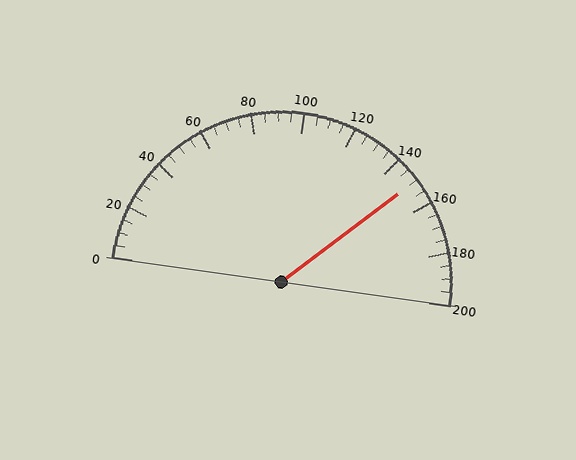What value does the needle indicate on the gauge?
The needle indicates approximately 150.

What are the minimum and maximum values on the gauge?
The gauge ranges from 0 to 200.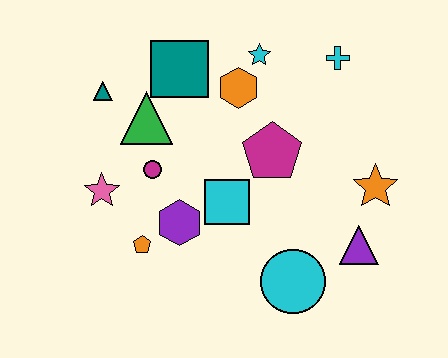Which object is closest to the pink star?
The magenta circle is closest to the pink star.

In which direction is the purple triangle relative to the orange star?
The purple triangle is below the orange star.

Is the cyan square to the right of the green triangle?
Yes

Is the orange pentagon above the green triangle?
No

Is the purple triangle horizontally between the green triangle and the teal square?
No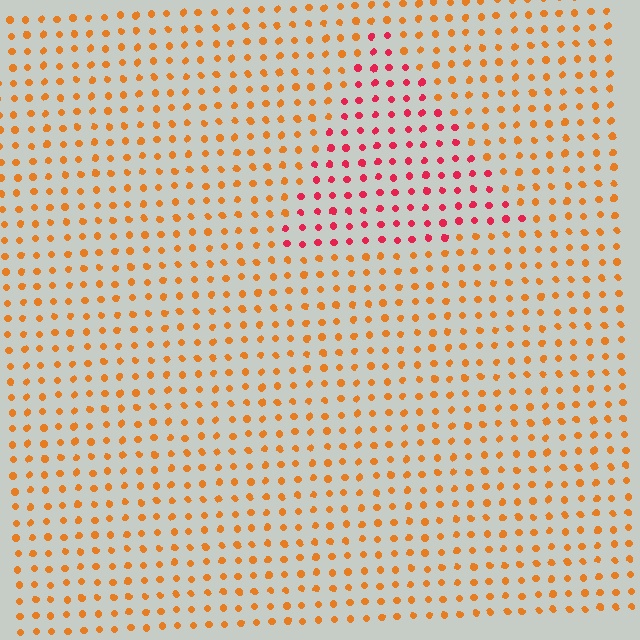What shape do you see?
I see a triangle.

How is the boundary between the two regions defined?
The boundary is defined purely by a slight shift in hue (about 42 degrees). Spacing, size, and orientation are identical on both sides.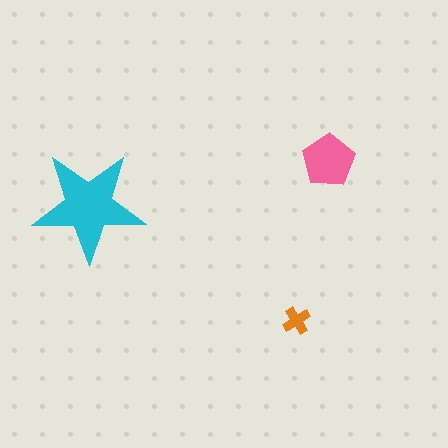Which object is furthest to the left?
The cyan star is leftmost.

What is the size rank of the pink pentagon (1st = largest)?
2nd.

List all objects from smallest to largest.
The orange cross, the pink pentagon, the cyan star.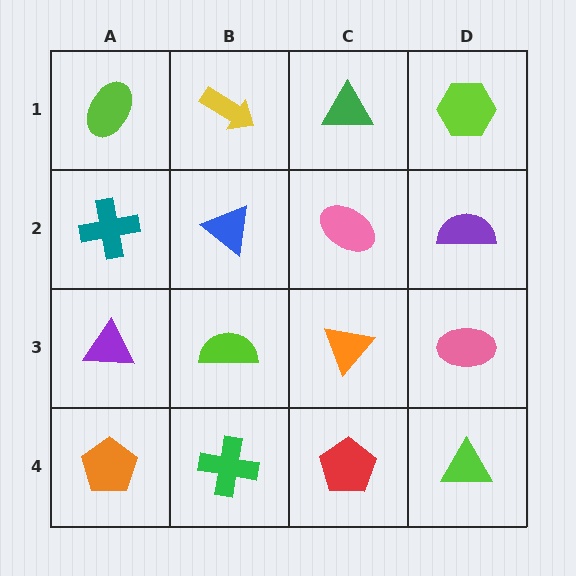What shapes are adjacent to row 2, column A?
A lime ellipse (row 1, column A), a purple triangle (row 3, column A), a blue triangle (row 2, column B).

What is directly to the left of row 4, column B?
An orange pentagon.